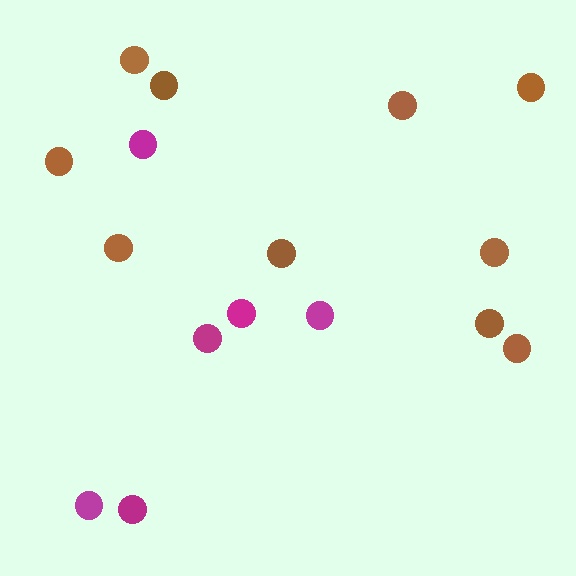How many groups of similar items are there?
There are 2 groups: one group of magenta circles (6) and one group of brown circles (10).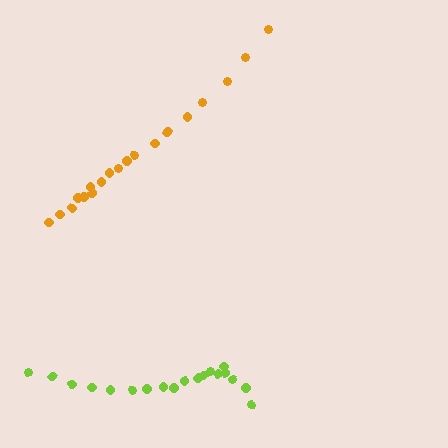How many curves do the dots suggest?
There are 2 distinct paths.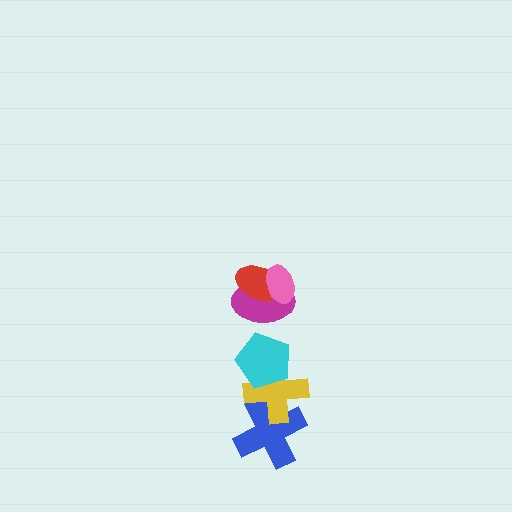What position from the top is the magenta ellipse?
The magenta ellipse is 3rd from the top.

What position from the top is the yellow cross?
The yellow cross is 5th from the top.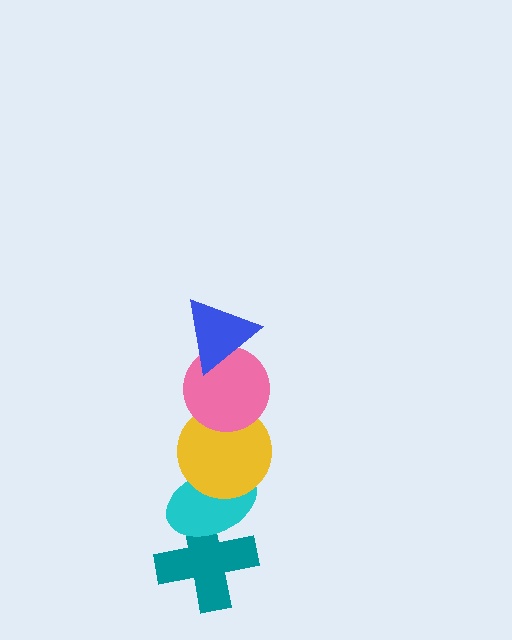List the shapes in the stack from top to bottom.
From top to bottom: the blue triangle, the pink circle, the yellow circle, the cyan ellipse, the teal cross.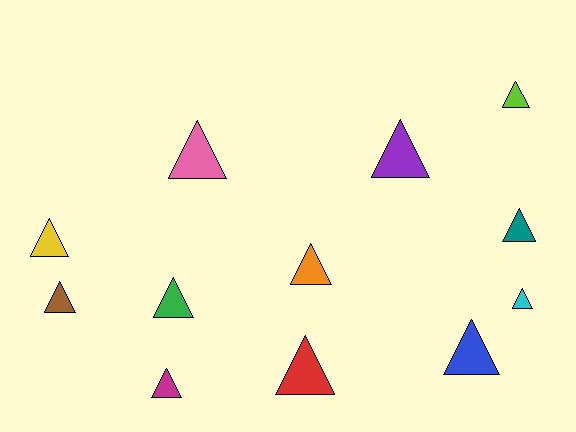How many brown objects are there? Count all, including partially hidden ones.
There is 1 brown object.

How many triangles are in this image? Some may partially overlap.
There are 12 triangles.